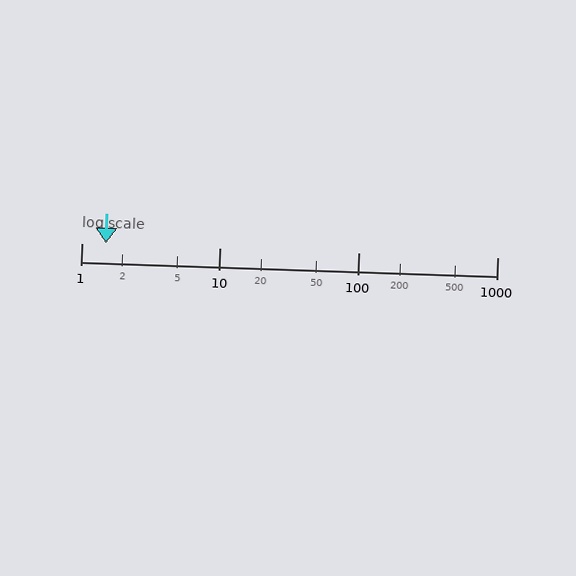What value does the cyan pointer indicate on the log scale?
The pointer indicates approximately 1.5.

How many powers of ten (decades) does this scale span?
The scale spans 3 decades, from 1 to 1000.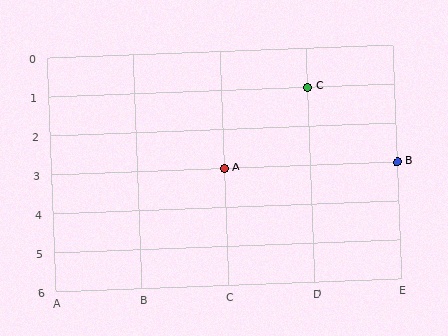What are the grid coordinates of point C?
Point C is at grid coordinates (D, 1).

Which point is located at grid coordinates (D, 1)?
Point C is at (D, 1).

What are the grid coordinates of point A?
Point A is at grid coordinates (C, 3).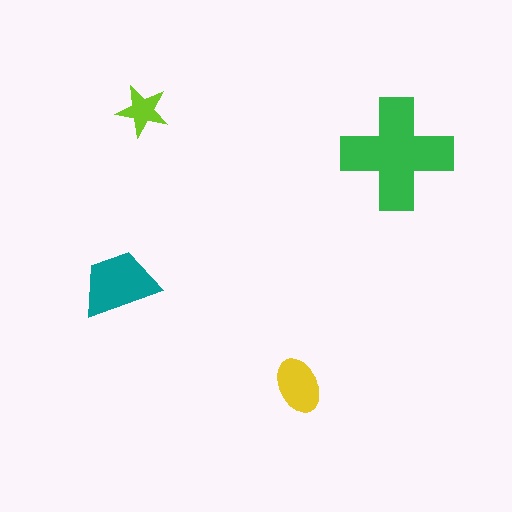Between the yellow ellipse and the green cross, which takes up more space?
The green cross.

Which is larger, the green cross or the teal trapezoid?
The green cross.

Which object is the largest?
The green cross.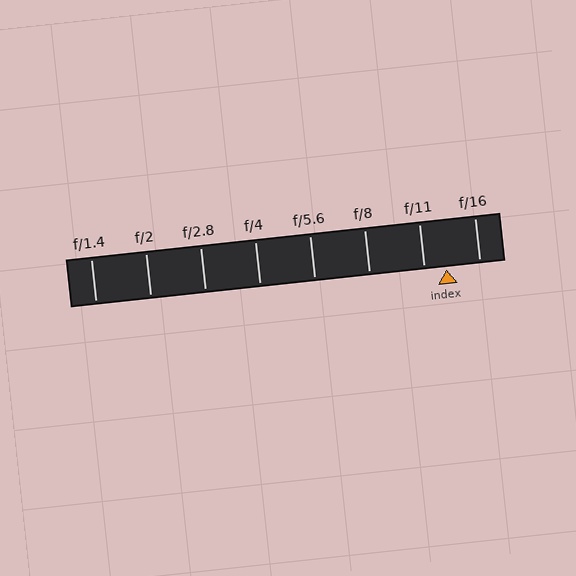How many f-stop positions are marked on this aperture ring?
There are 8 f-stop positions marked.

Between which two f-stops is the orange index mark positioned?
The index mark is between f/11 and f/16.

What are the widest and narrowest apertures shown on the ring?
The widest aperture shown is f/1.4 and the narrowest is f/16.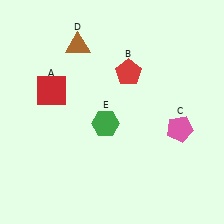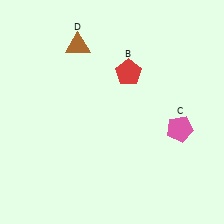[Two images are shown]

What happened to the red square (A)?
The red square (A) was removed in Image 2. It was in the top-left area of Image 1.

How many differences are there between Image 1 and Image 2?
There are 2 differences between the two images.